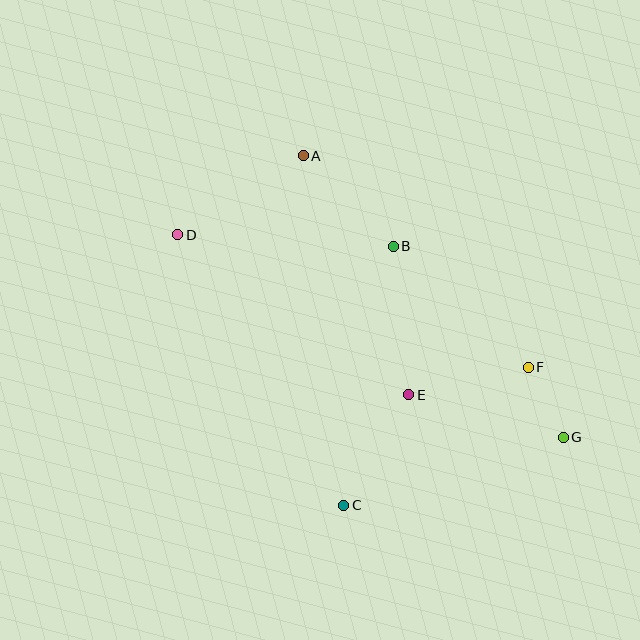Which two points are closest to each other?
Points F and G are closest to each other.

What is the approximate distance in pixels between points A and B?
The distance between A and B is approximately 128 pixels.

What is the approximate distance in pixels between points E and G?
The distance between E and G is approximately 160 pixels.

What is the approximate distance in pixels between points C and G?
The distance between C and G is approximately 229 pixels.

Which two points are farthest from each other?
Points D and G are farthest from each other.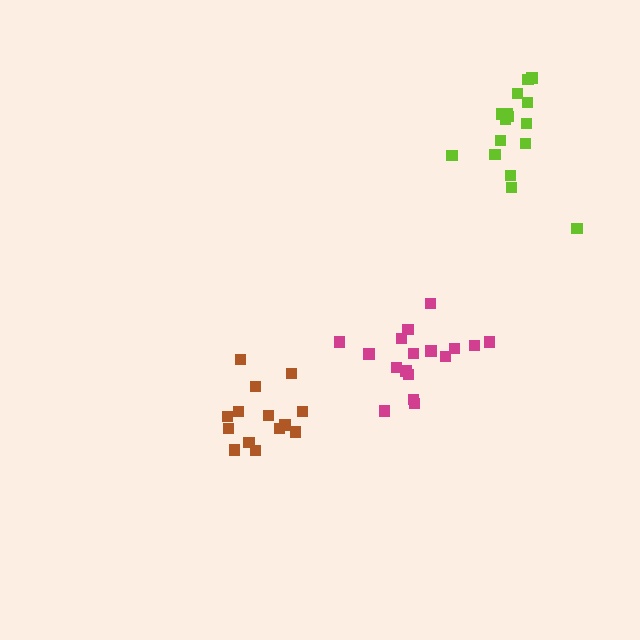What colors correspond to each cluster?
The clusters are colored: magenta, lime, brown.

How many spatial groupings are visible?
There are 3 spatial groupings.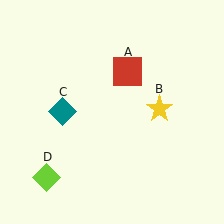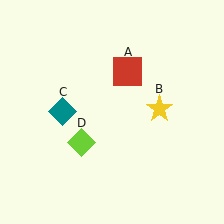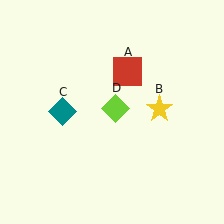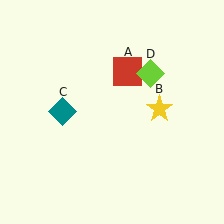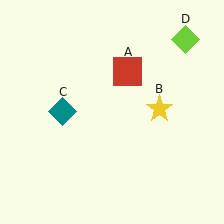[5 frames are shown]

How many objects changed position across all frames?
1 object changed position: lime diamond (object D).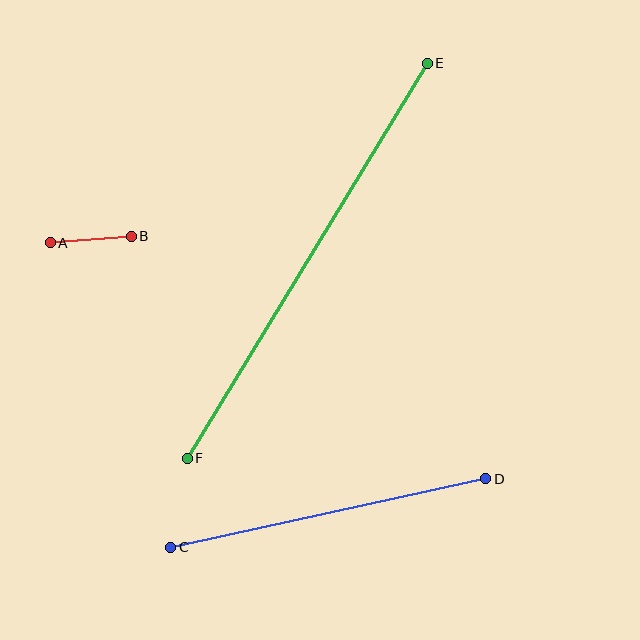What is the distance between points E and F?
The distance is approximately 462 pixels.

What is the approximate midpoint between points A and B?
The midpoint is at approximately (91, 240) pixels.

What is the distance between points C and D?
The distance is approximately 322 pixels.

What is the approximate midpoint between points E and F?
The midpoint is at approximately (307, 261) pixels.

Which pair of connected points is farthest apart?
Points E and F are farthest apart.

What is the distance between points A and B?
The distance is approximately 81 pixels.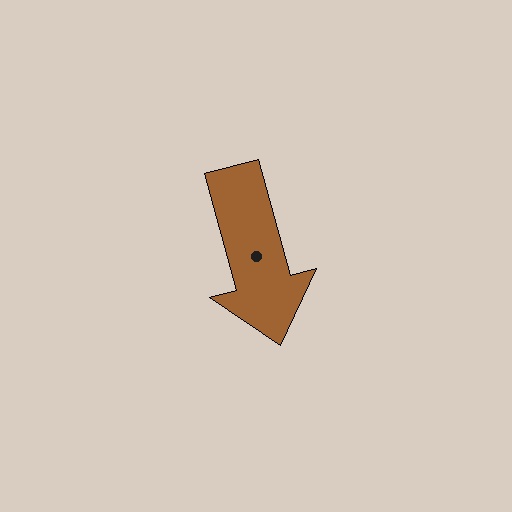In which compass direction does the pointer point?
South.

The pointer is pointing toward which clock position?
Roughly 5 o'clock.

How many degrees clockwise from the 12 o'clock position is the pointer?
Approximately 165 degrees.